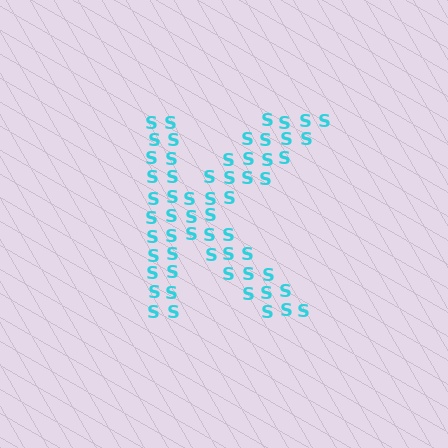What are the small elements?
The small elements are letter S's.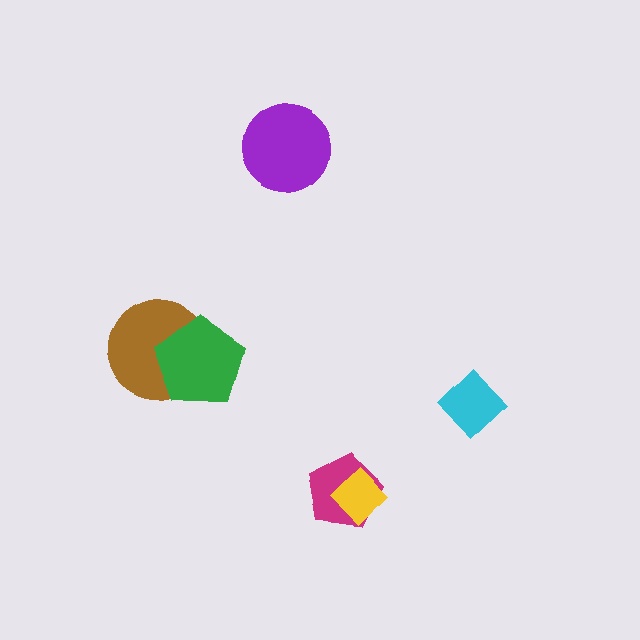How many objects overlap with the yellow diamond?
1 object overlaps with the yellow diamond.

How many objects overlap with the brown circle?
1 object overlaps with the brown circle.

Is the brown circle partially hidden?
Yes, it is partially covered by another shape.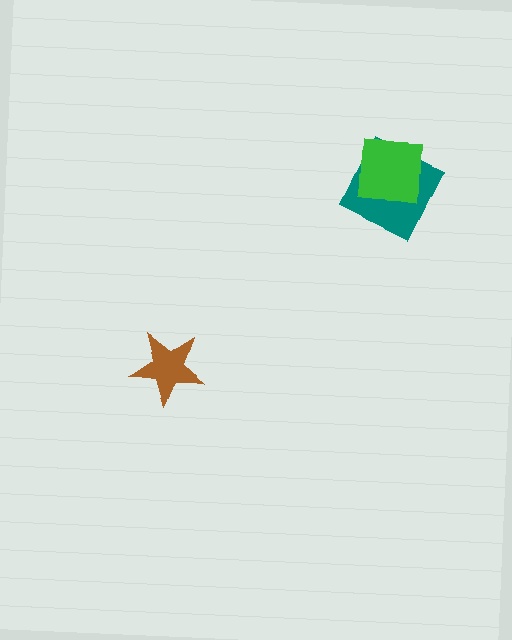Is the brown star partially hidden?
No, no other shape covers it.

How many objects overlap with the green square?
1 object overlaps with the green square.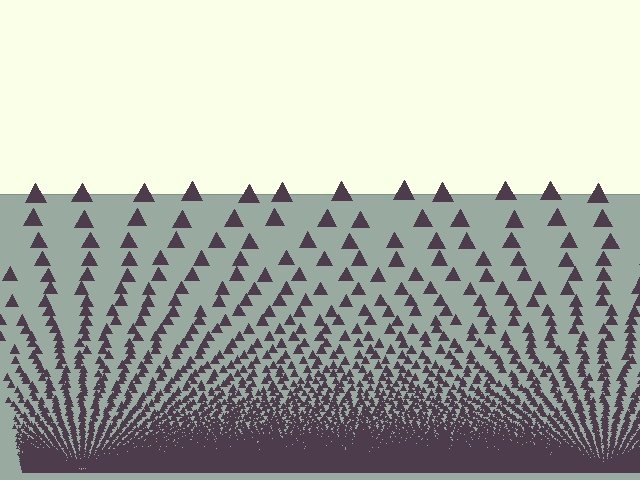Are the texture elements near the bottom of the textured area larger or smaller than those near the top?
Smaller. The gradient is inverted — elements near the bottom are smaller and denser.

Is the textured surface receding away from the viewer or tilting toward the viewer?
The surface appears to tilt toward the viewer. Texture elements get larger and sparser toward the top.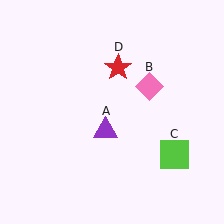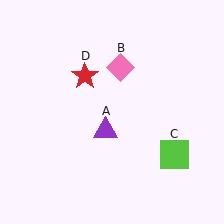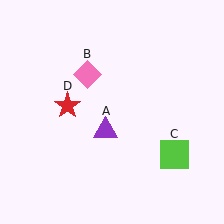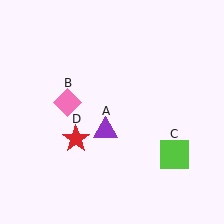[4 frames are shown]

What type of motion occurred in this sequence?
The pink diamond (object B), red star (object D) rotated counterclockwise around the center of the scene.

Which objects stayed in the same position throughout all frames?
Purple triangle (object A) and lime square (object C) remained stationary.